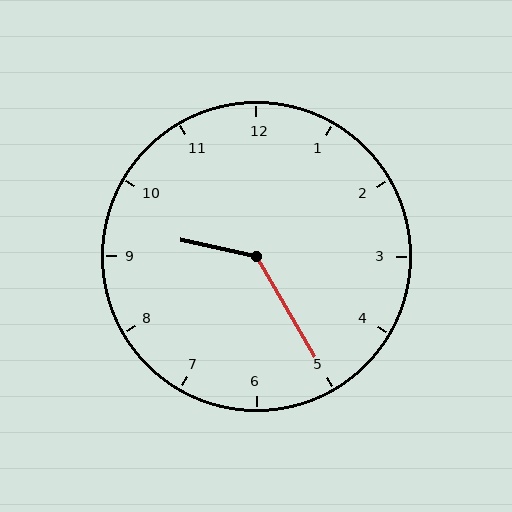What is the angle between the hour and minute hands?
Approximately 132 degrees.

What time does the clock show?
9:25.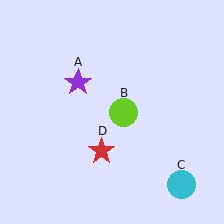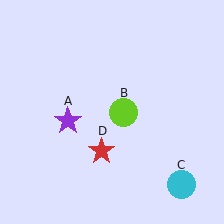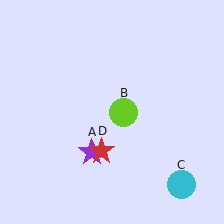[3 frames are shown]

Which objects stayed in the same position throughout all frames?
Lime circle (object B) and cyan circle (object C) and red star (object D) remained stationary.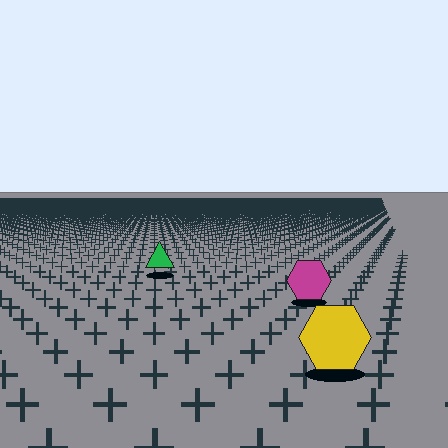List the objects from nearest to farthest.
From nearest to farthest: the yellow hexagon, the magenta hexagon, the green triangle.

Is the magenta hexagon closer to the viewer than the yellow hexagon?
No. The yellow hexagon is closer — you can tell from the texture gradient: the ground texture is coarser near it.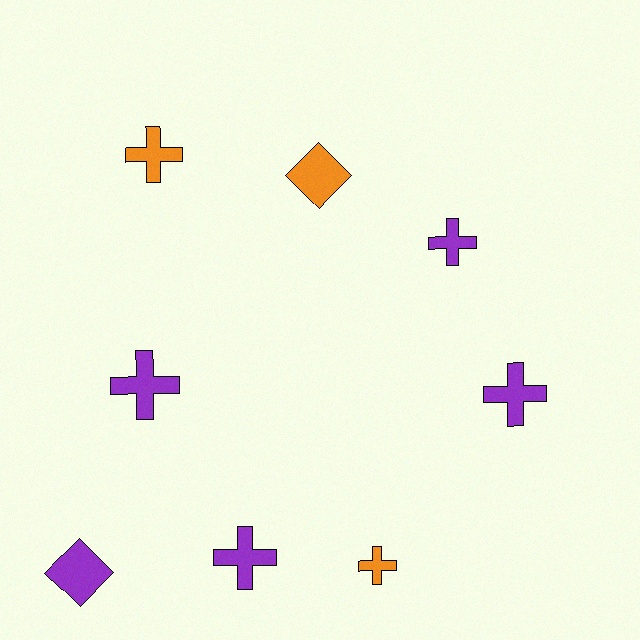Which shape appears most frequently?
Cross, with 6 objects.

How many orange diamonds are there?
There is 1 orange diamond.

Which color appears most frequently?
Purple, with 5 objects.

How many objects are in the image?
There are 8 objects.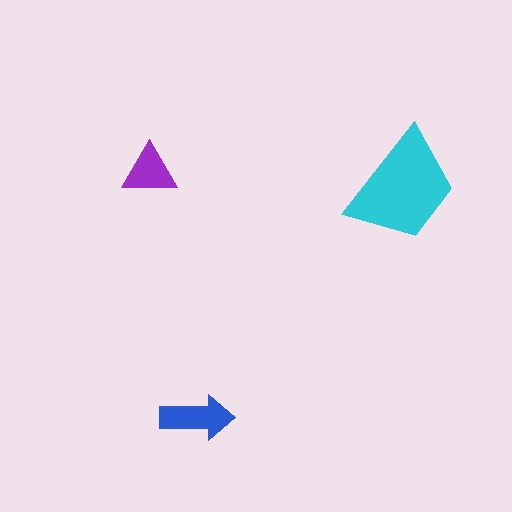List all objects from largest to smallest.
The cyan trapezoid, the blue arrow, the purple triangle.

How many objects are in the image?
There are 3 objects in the image.